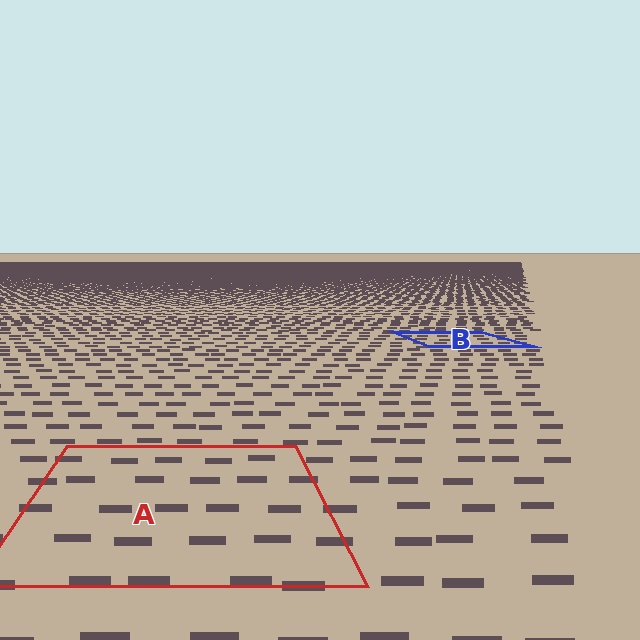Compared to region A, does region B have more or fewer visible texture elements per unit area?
Region B has more texture elements per unit area — they are packed more densely because it is farther away.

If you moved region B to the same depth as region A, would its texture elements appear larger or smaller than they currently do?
They would appear larger. At a closer depth, the same texture elements are projected at a bigger on-screen size.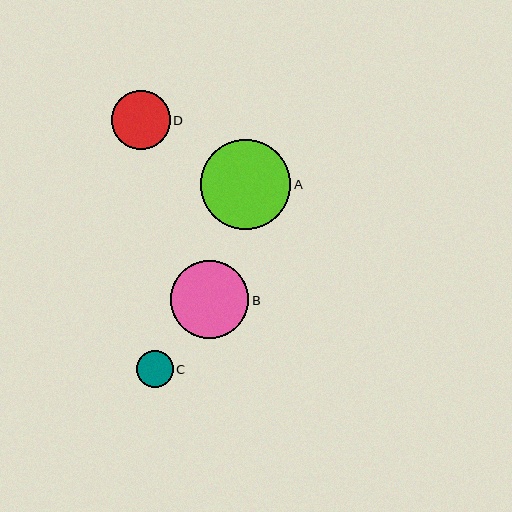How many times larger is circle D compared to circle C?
Circle D is approximately 1.6 times the size of circle C.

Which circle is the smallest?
Circle C is the smallest with a size of approximately 37 pixels.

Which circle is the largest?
Circle A is the largest with a size of approximately 90 pixels.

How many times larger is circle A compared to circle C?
Circle A is approximately 2.4 times the size of circle C.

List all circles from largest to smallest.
From largest to smallest: A, B, D, C.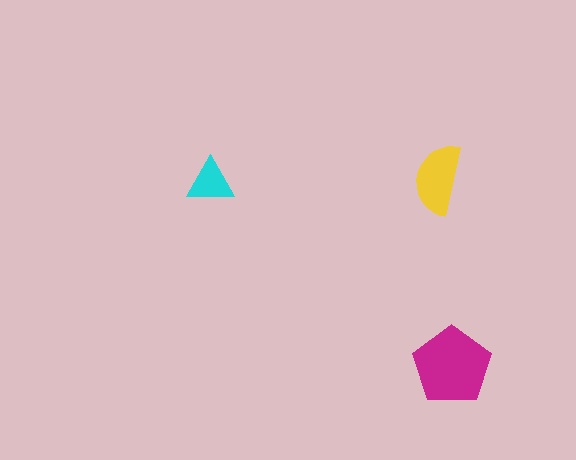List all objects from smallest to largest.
The cyan triangle, the yellow semicircle, the magenta pentagon.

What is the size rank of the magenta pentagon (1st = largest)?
1st.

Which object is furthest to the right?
The magenta pentagon is rightmost.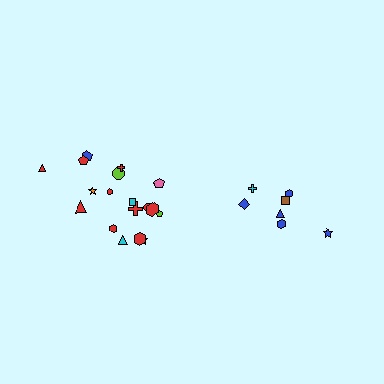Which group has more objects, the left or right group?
The left group.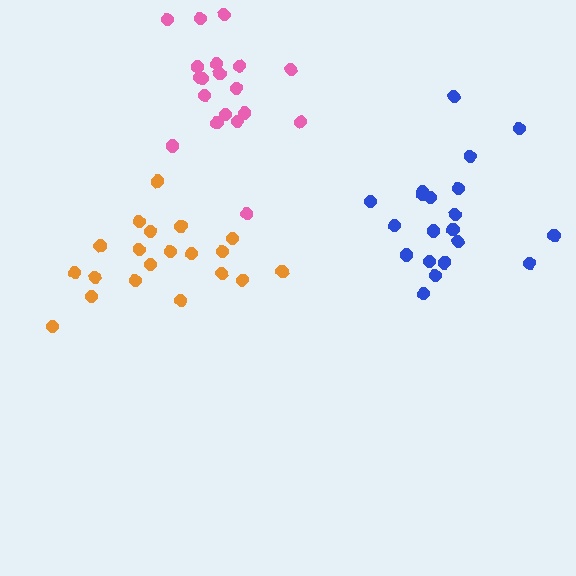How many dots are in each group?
Group 1: 20 dots, Group 2: 20 dots, Group 3: 19 dots (59 total).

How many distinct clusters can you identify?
There are 3 distinct clusters.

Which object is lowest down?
The orange cluster is bottommost.